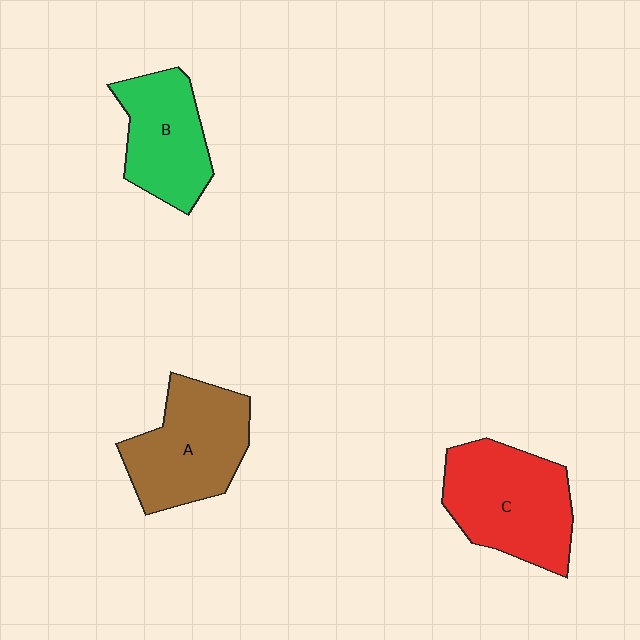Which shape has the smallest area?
Shape B (green).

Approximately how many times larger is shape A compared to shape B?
Approximately 1.2 times.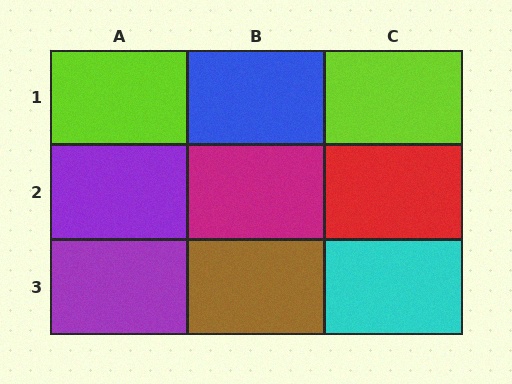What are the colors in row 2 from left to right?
Purple, magenta, red.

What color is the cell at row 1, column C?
Lime.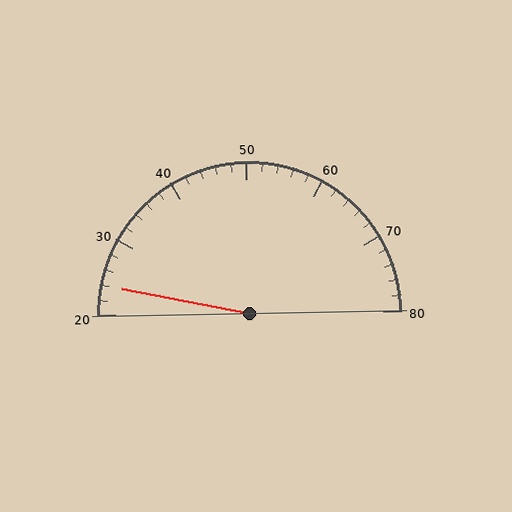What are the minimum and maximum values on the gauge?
The gauge ranges from 20 to 80.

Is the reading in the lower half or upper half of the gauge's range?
The reading is in the lower half of the range (20 to 80).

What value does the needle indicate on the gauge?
The needle indicates approximately 24.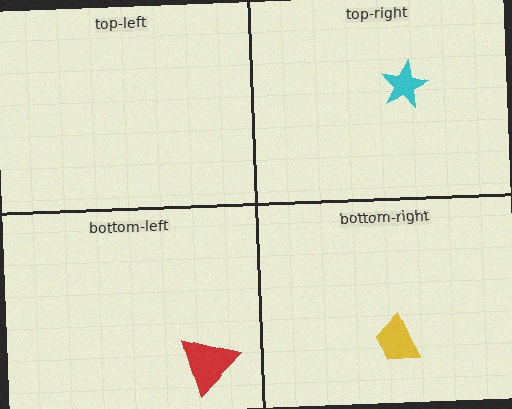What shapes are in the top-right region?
The cyan star.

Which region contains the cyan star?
The top-right region.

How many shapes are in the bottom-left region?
1.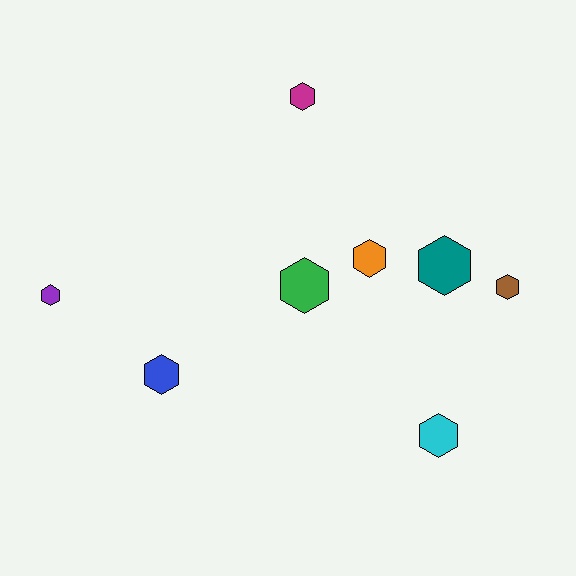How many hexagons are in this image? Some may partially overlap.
There are 8 hexagons.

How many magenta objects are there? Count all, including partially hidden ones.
There is 1 magenta object.